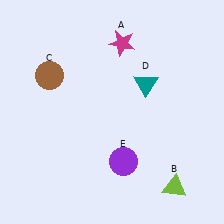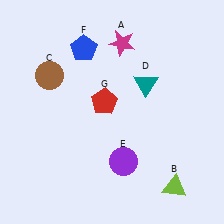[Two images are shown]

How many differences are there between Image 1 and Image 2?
There are 2 differences between the two images.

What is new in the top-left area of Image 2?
A blue pentagon (F) was added in the top-left area of Image 2.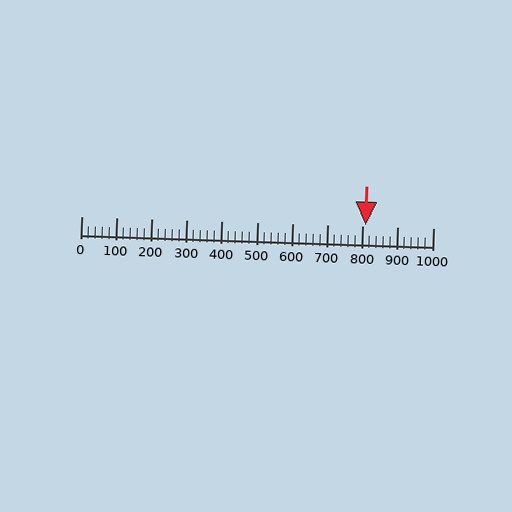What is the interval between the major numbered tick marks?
The major tick marks are spaced 100 units apart.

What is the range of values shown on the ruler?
The ruler shows values from 0 to 1000.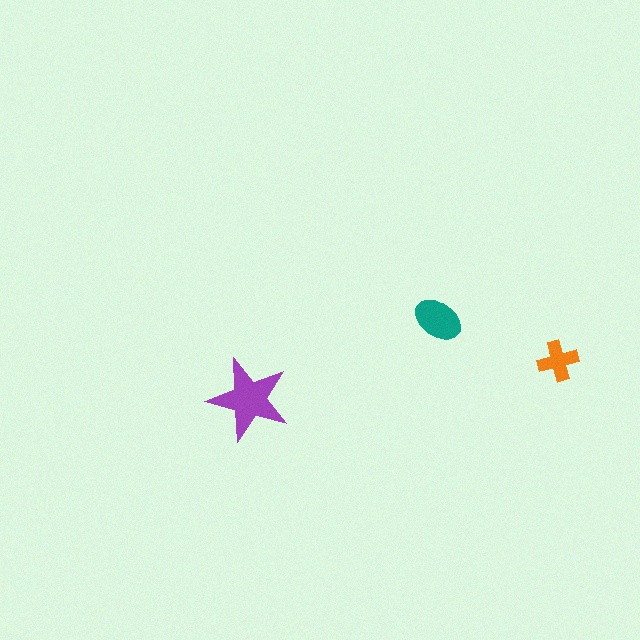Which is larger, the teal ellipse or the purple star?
The purple star.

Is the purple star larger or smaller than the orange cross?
Larger.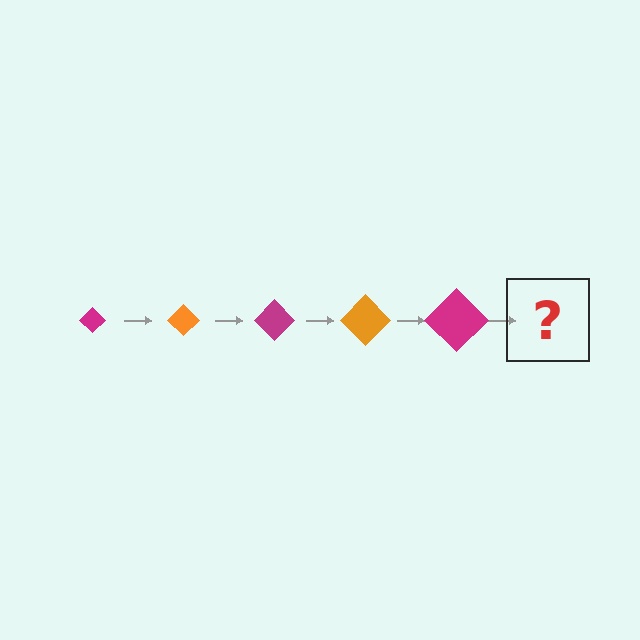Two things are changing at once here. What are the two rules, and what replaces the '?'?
The two rules are that the diamond grows larger each step and the color cycles through magenta and orange. The '?' should be an orange diamond, larger than the previous one.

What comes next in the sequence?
The next element should be an orange diamond, larger than the previous one.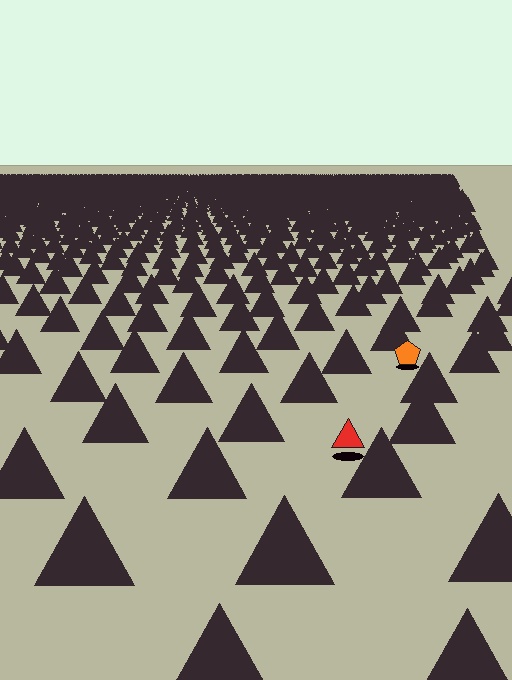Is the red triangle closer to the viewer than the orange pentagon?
Yes. The red triangle is closer — you can tell from the texture gradient: the ground texture is coarser near it.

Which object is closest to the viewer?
The red triangle is closest. The texture marks near it are larger and more spread out.